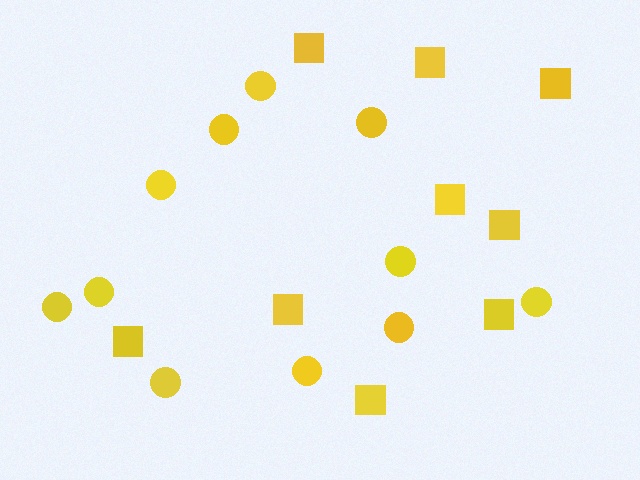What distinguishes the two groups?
There are 2 groups: one group of squares (9) and one group of circles (11).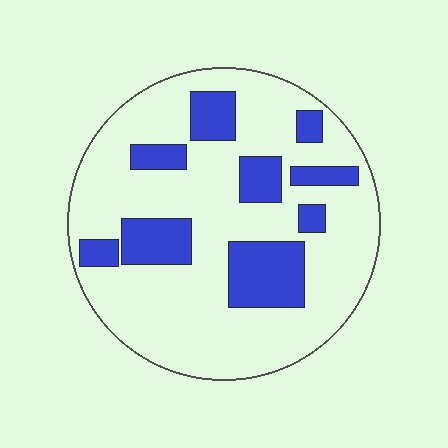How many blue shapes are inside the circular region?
9.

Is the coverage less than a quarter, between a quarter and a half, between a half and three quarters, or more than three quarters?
Less than a quarter.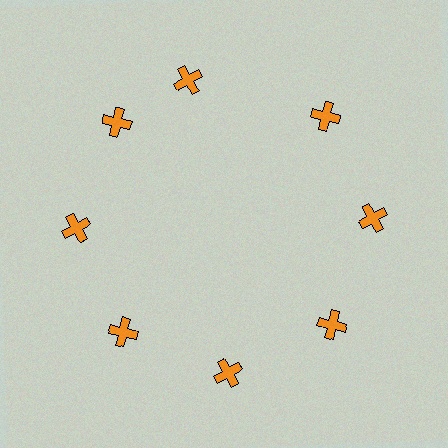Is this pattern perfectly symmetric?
No. The 8 orange crosses are arranged in a ring, but one element near the 12 o'clock position is rotated out of alignment along the ring, breaking the 8-fold rotational symmetry.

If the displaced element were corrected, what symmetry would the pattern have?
It would have 8-fold rotational symmetry — the pattern would map onto itself every 45 degrees.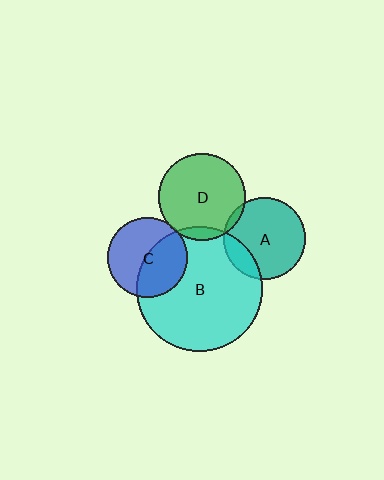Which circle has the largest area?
Circle B (cyan).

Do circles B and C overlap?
Yes.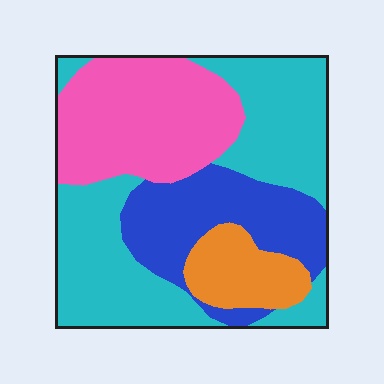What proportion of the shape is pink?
Pink takes up between a quarter and a half of the shape.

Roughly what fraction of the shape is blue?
Blue covers roughly 20% of the shape.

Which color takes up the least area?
Orange, at roughly 10%.